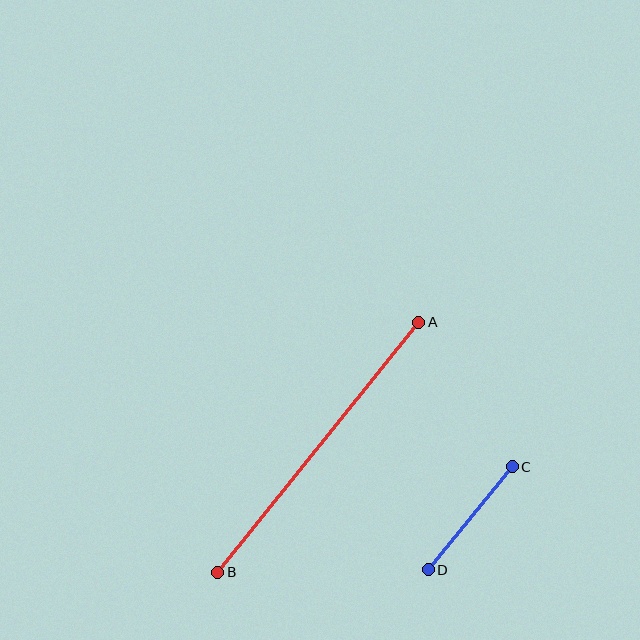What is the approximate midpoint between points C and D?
The midpoint is at approximately (470, 518) pixels.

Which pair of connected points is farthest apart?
Points A and B are farthest apart.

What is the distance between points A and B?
The distance is approximately 321 pixels.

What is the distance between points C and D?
The distance is approximately 133 pixels.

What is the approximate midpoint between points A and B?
The midpoint is at approximately (318, 447) pixels.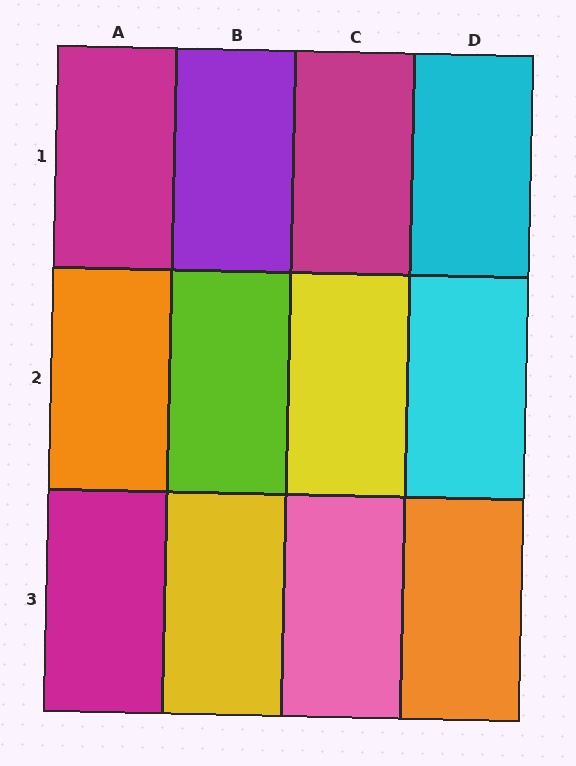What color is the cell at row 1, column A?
Magenta.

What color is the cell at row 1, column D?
Cyan.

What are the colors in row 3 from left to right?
Magenta, yellow, pink, orange.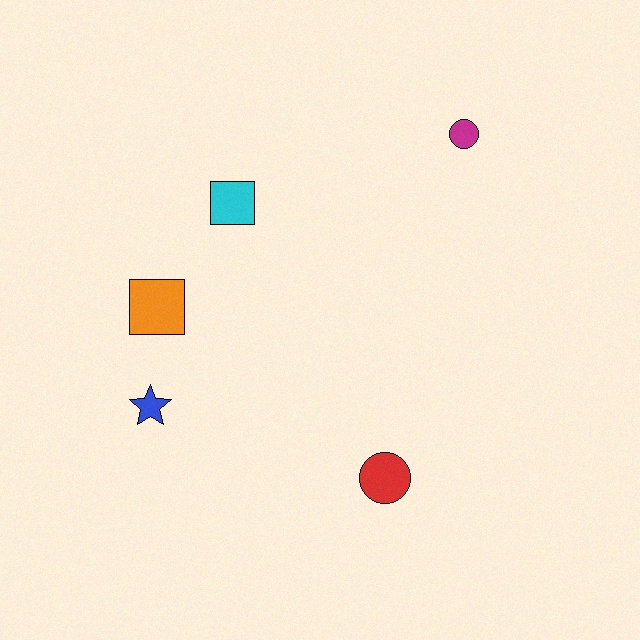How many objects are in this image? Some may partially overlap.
There are 5 objects.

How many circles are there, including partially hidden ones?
There are 2 circles.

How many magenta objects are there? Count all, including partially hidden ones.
There is 1 magenta object.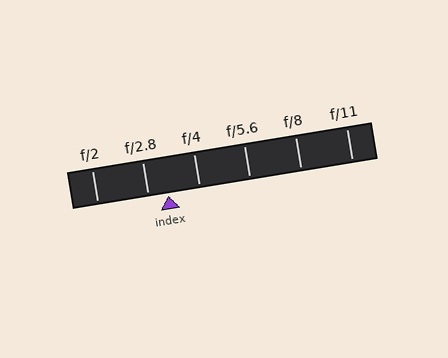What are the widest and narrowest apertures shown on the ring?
The widest aperture shown is f/2 and the narrowest is f/11.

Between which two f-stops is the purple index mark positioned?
The index mark is between f/2.8 and f/4.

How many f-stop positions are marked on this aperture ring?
There are 6 f-stop positions marked.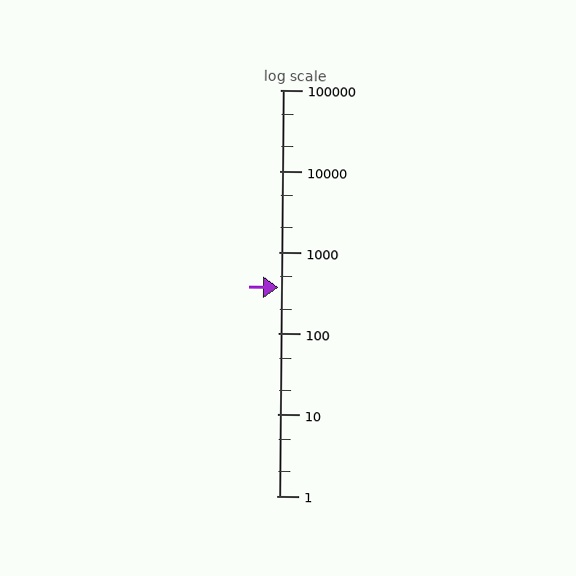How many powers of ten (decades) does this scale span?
The scale spans 5 decades, from 1 to 100000.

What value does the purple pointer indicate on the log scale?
The pointer indicates approximately 370.